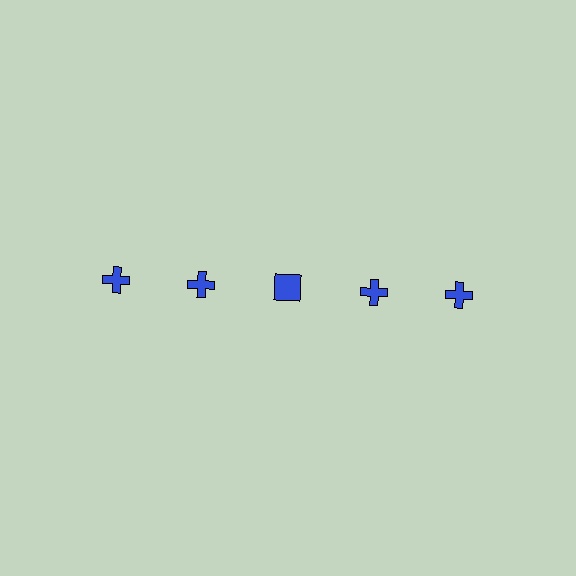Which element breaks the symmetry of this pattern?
The blue square in the top row, center column breaks the symmetry. All other shapes are blue crosses.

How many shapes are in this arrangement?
There are 5 shapes arranged in a grid pattern.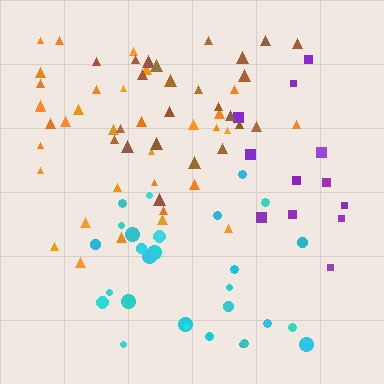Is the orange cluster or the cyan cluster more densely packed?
Orange.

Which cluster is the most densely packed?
Brown.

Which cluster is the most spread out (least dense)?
Purple.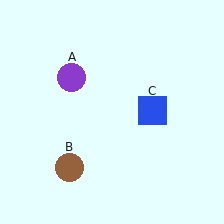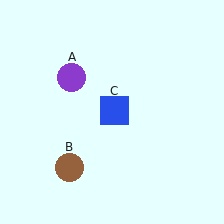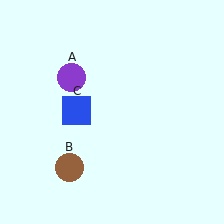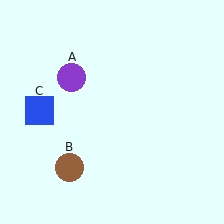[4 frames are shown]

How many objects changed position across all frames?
1 object changed position: blue square (object C).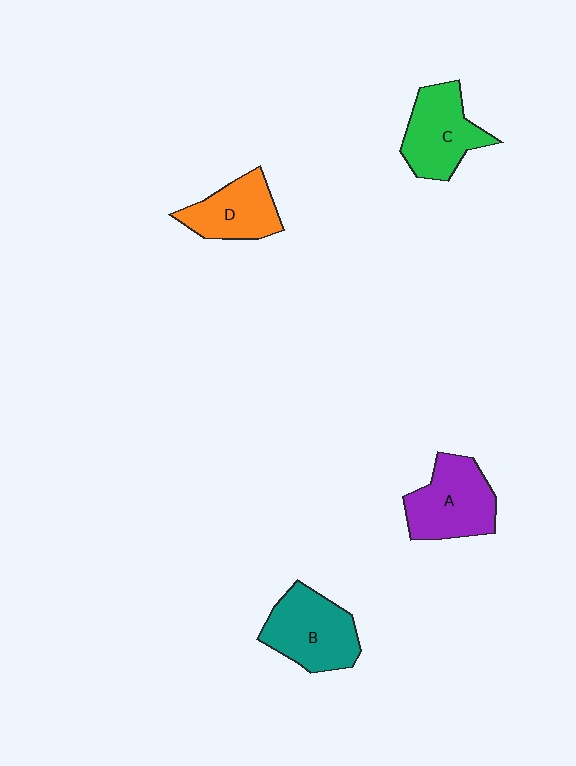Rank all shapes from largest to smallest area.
From largest to smallest: B (teal), A (purple), C (green), D (orange).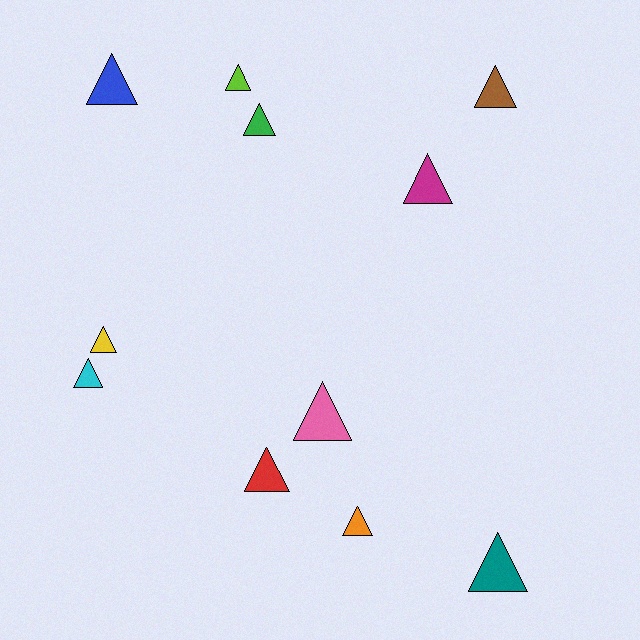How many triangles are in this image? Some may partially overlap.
There are 11 triangles.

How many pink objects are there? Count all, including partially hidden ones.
There is 1 pink object.